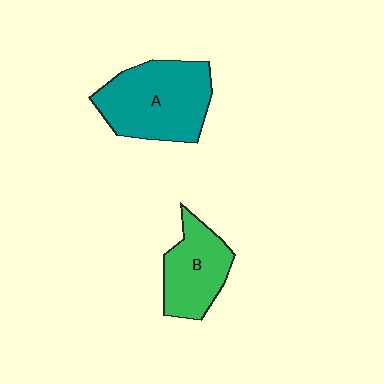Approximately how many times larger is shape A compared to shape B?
Approximately 1.5 times.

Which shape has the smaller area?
Shape B (green).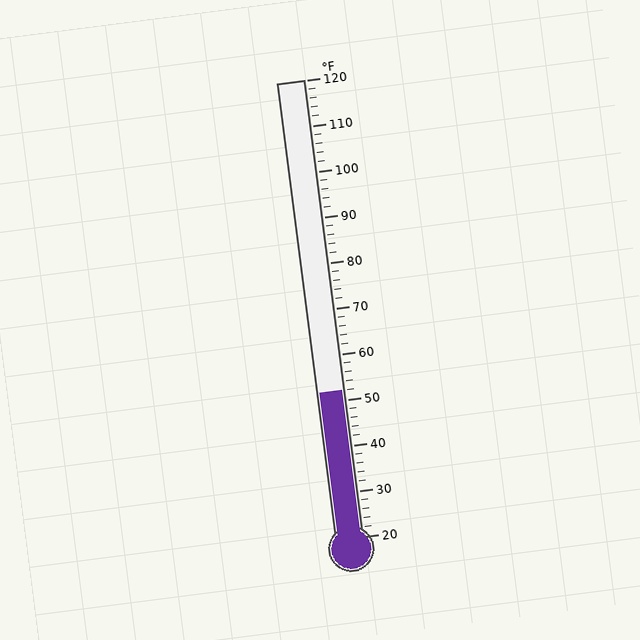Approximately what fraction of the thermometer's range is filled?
The thermometer is filled to approximately 30% of its range.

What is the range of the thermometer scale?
The thermometer scale ranges from 20°F to 120°F.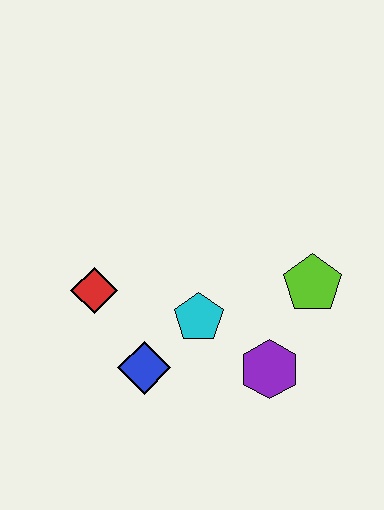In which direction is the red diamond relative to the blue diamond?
The red diamond is above the blue diamond.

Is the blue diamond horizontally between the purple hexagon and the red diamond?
Yes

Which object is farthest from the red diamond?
The lime pentagon is farthest from the red diamond.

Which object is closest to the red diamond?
The blue diamond is closest to the red diamond.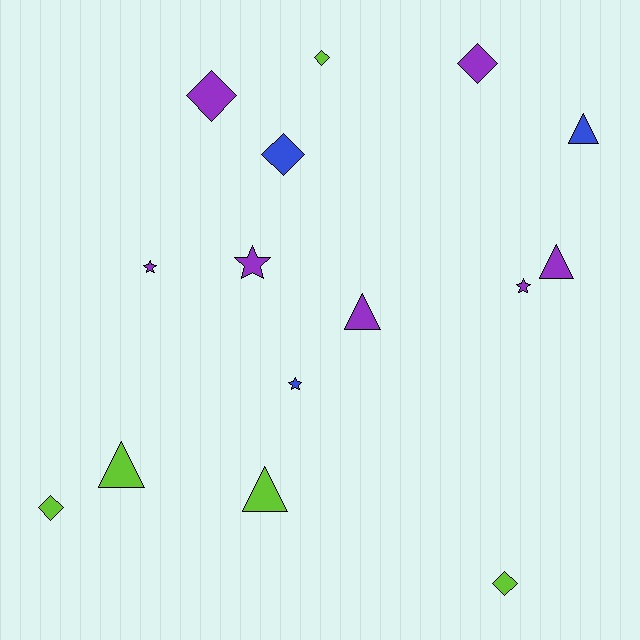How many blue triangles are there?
There is 1 blue triangle.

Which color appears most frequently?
Purple, with 7 objects.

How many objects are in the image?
There are 15 objects.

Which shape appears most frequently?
Diamond, with 6 objects.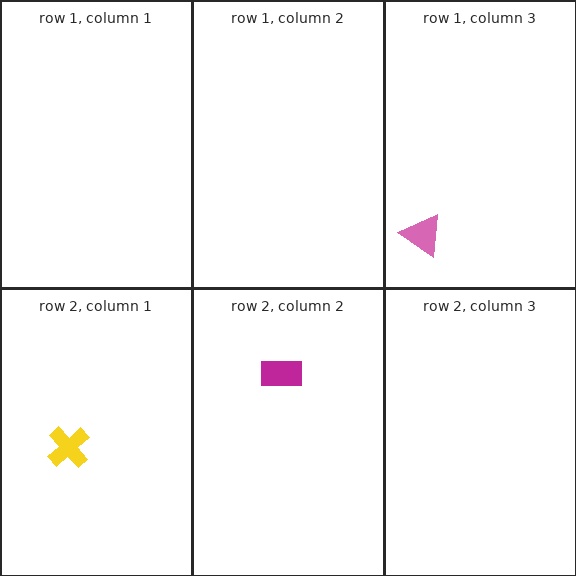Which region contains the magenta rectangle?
The row 2, column 2 region.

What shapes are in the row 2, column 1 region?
The yellow cross.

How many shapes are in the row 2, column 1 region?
1.